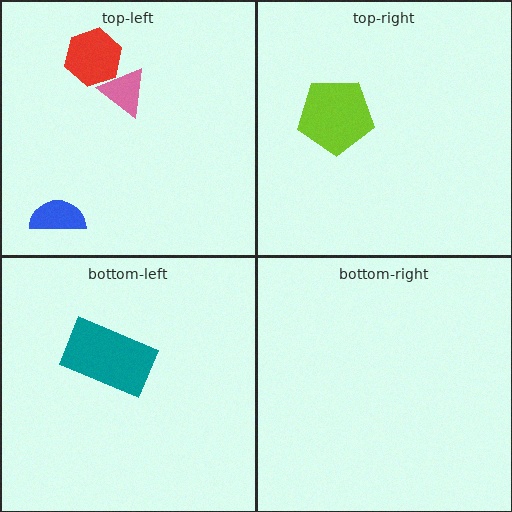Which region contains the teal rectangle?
The bottom-left region.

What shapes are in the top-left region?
The blue semicircle, the pink triangle, the red hexagon.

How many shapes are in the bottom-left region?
1.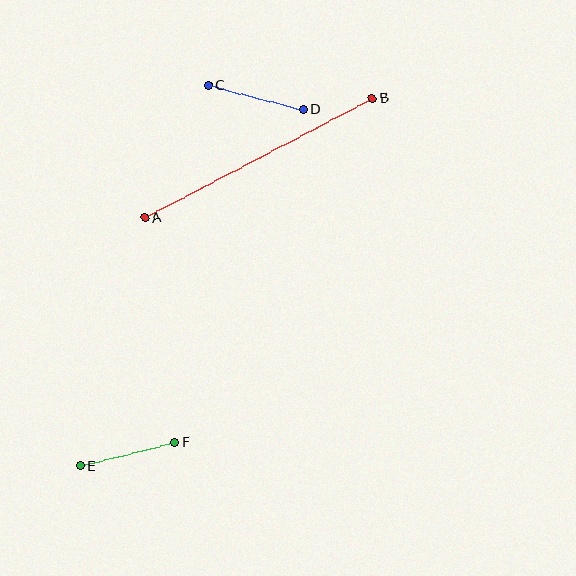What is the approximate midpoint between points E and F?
The midpoint is at approximately (127, 454) pixels.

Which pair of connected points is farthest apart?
Points A and B are farthest apart.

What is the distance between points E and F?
The distance is approximately 98 pixels.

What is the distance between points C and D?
The distance is approximately 98 pixels.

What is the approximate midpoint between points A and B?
The midpoint is at approximately (258, 158) pixels.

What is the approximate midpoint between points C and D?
The midpoint is at approximately (256, 97) pixels.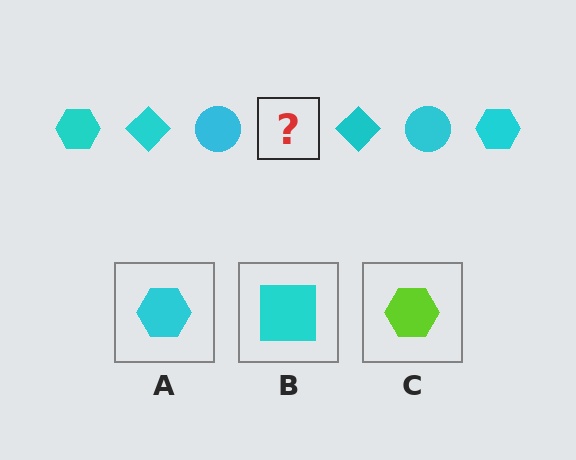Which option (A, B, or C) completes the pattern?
A.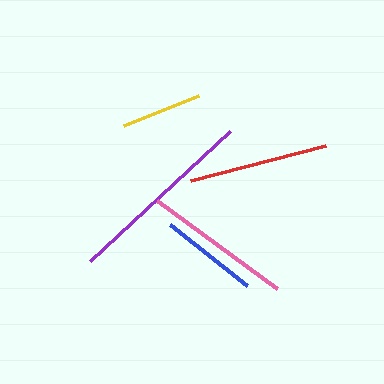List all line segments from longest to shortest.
From longest to shortest: purple, pink, red, blue, yellow.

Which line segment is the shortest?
The yellow line is the shortest at approximately 81 pixels.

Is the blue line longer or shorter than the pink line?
The pink line is longer than the blue line.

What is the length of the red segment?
The red segment is approximately 139 pixels long.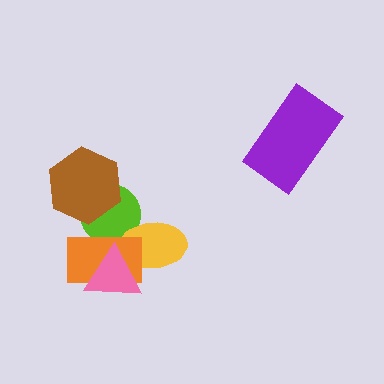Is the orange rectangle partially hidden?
Yes, it is partially covered by another shape.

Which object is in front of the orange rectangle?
The pink triangle is in front of the orange rectangle.